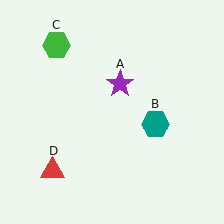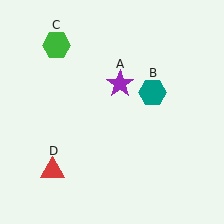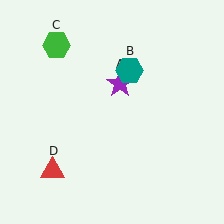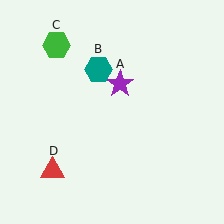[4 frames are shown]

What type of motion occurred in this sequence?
The teal hexagon (object B) rotated counterclockwise around the center of the scene.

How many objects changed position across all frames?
1 object changed position: teal hexagon (object B).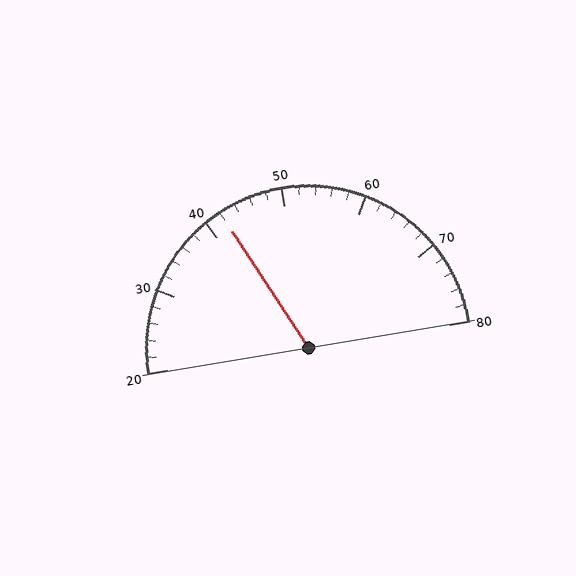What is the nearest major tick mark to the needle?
The nearest major tick mark is 40.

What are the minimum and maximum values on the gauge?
The gauge ranges from 20 to 80.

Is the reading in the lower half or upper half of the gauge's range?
The reading is in the lower half of the range (20 to 80).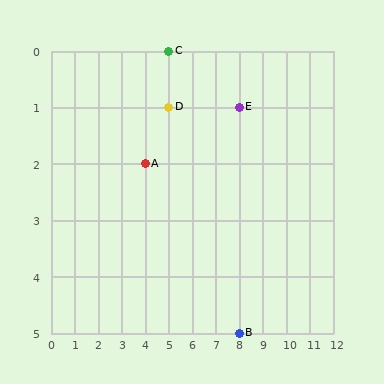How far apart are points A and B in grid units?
Points A and B are 4 columns and 3 rows apart (about 5.0 grid units diagonally).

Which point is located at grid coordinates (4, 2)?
Point A is at (4, 2).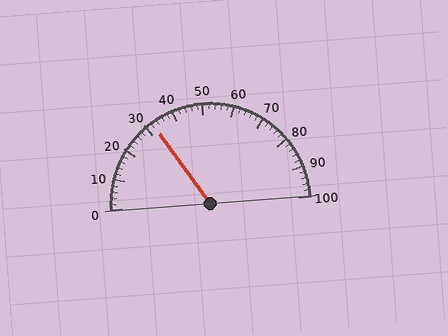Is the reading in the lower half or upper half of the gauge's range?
The reading is in the lower half of the range (0 to 100).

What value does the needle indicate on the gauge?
The needle indicates approximately 32.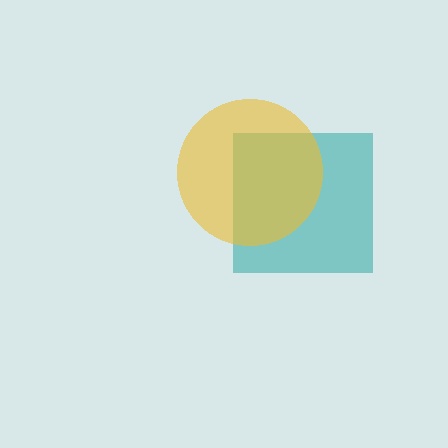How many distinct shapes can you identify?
There are 2 distinct shapes: a teal square, a yellow circle.